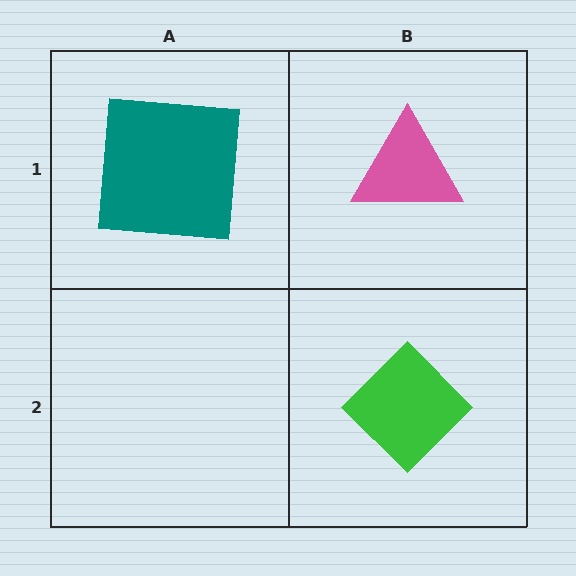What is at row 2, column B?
A green diamond.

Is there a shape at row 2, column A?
No, that cell is empty.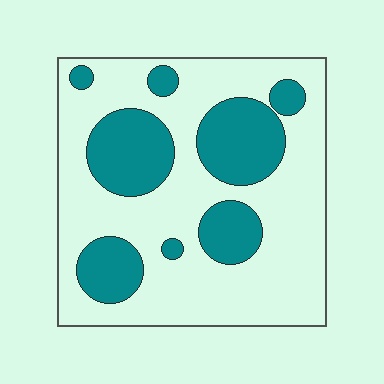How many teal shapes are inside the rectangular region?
8.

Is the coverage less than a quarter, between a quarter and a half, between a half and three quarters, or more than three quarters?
Between a quarter and a half.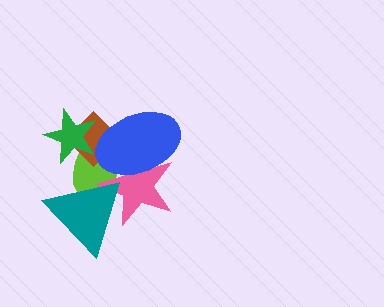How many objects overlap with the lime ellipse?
5 objects overlap with the lime ellipse.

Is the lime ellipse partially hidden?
Yes, it is partially covered by another shape.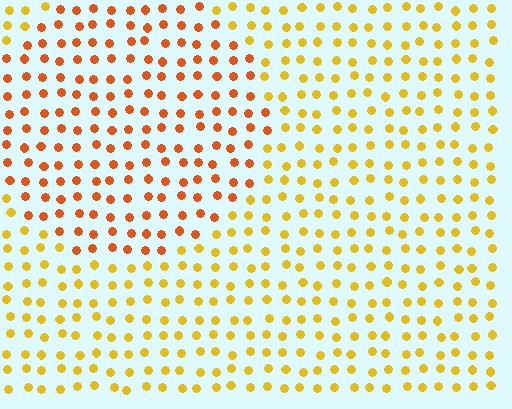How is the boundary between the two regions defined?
The boundary is defined purely by a slight shift in hue (about 32 degrees). Spacing, size, and orientation are identical on both sides.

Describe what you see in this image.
The image is filled with small yellow elements in a uniform arrangement. A circle-shaped region is visible where the elements are tinted to a slightly different hue, forming a subtle color boundary.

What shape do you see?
I see a circle.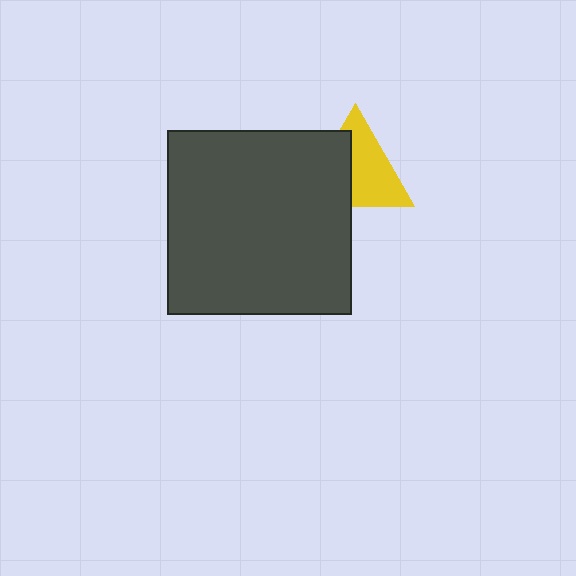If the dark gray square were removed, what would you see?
You would see the complete yellow triangle.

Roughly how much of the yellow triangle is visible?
About half of it is visible (roughly 58%).